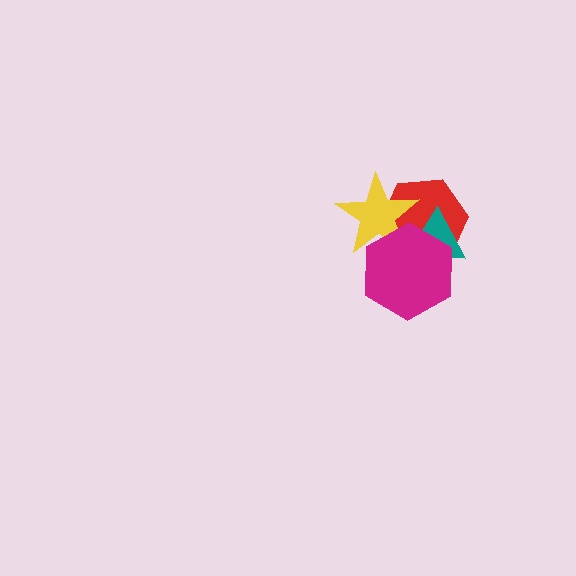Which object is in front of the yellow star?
The magenta hexagon is in front of the yellow star.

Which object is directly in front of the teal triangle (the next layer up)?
The yellow star is directly in front of the teal triangle.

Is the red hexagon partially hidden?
Yes, it is partially covered by another shape.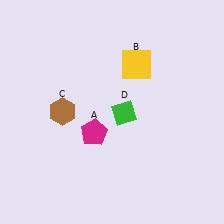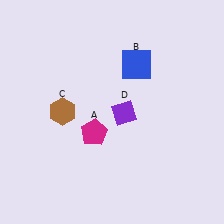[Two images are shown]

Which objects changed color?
B changed from yellow to blue. D changed from green to purple.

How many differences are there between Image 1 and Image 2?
There are 2 differences between the two images.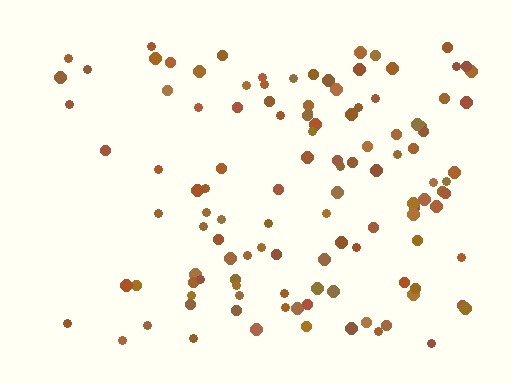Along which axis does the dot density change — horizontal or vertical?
Horizontal.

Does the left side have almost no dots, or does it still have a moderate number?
Still a moderate number, just noticeably fewer than the right.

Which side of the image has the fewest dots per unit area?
The left.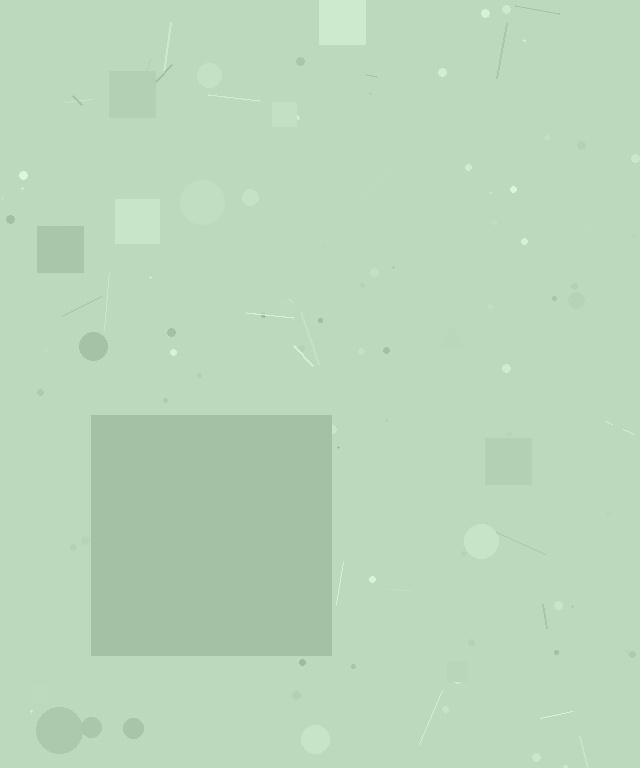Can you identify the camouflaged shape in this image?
The camouflaged shape is a square.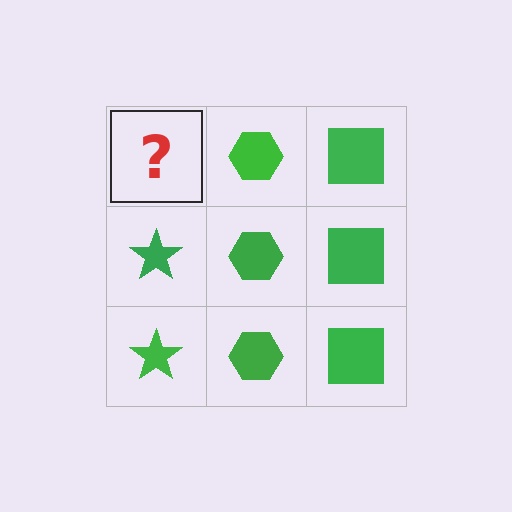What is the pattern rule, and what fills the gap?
The rule is that each column has a consistent shape. The gap should be filled with a green star.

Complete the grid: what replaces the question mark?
The question mark should be replaced with a green star.